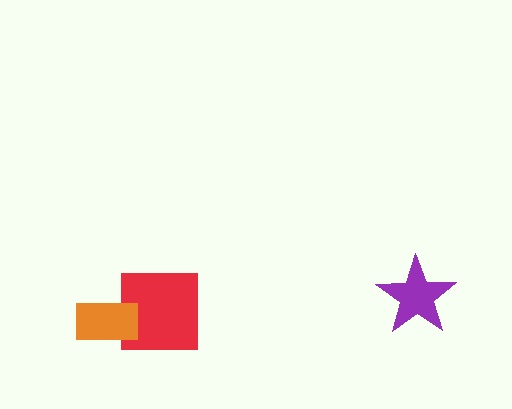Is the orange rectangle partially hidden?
No, no other shape covers it.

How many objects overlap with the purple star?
0 objects overlap with the purple star.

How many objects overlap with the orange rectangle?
1 object overlaps with the orange rectangle.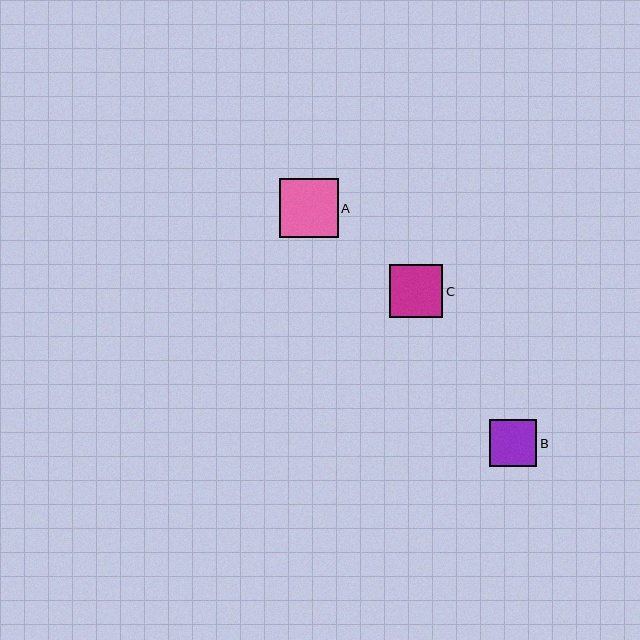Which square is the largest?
Square A is the largest with a size of approximately 59 pixels.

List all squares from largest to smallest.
From largest to smallest: A, C, B.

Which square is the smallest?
Square B is the smallest with a size of approximately 47 pixels.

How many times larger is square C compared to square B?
Square C is approximately 1.1 times the size of square B.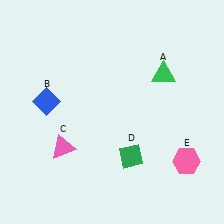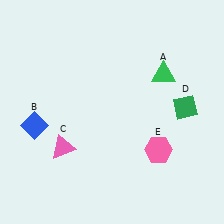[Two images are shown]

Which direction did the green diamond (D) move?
The green diamond (D) moved right.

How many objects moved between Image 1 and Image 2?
3 objects moved between the two images.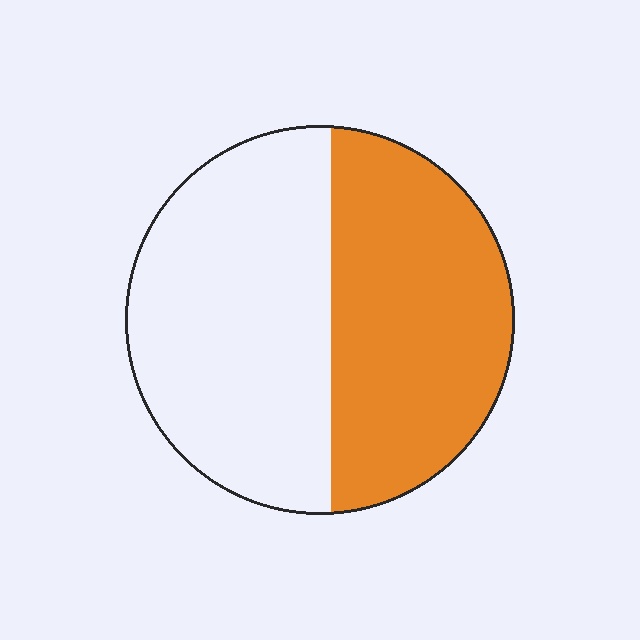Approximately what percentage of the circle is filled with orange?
Approximately 45%.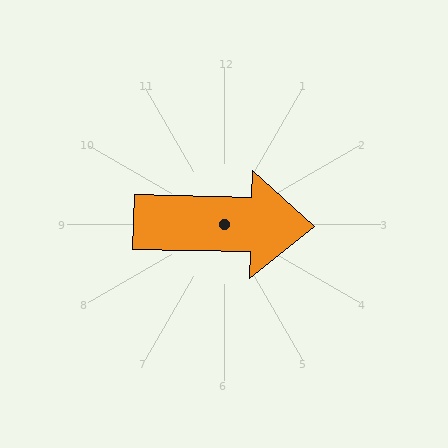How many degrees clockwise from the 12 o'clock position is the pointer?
Approximately 91 degrees.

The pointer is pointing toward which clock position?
Roughly 3 o'clock.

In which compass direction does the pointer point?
East.